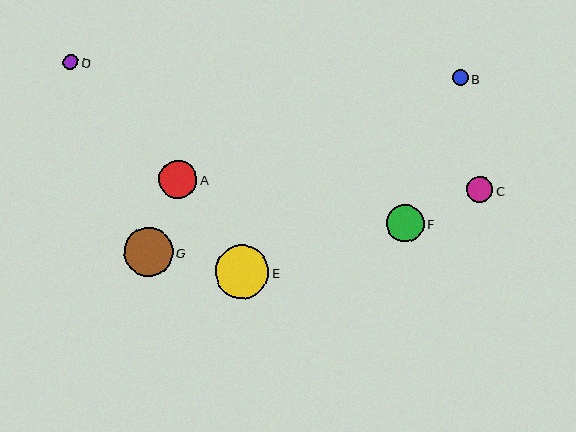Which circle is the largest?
Circle E is the largest with a size of approximately 53 pixels.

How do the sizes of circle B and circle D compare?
Circle B and circle D are approximately the same size.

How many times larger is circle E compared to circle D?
Circle E is approximately 3.5 times the size of circle D.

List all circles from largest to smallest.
From largest to smallest: E, G, A, F, C, B, D.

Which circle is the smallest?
Circle D is the smallest with a size of approximately 15 pixels.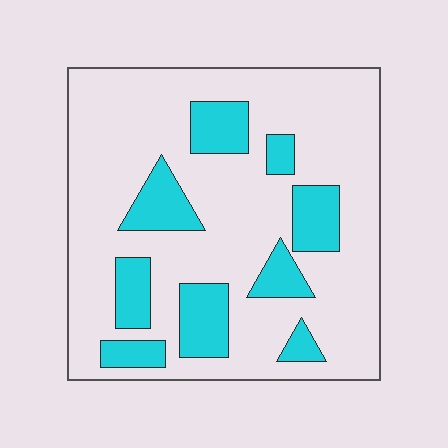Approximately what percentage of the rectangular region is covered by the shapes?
Approximately 25%.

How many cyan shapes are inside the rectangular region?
9.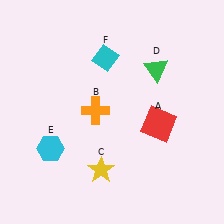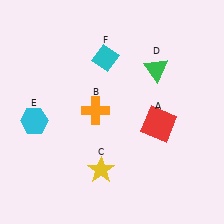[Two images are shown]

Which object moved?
The cyan hexagon (E) moved up.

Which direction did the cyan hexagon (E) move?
The cyan hexagon (E) moved up.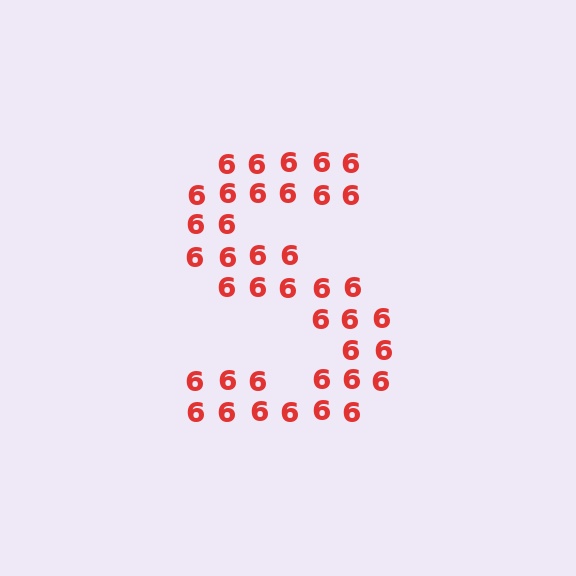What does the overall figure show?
The overall figure shows the letter S.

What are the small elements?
The small elements are digit 6's.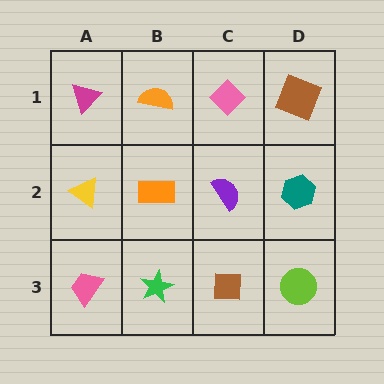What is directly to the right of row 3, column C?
A lime circle.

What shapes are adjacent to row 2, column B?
An orange semicircle (row 1, column B), a green star (row 3, column B), a yellow triangle (row 2, column A), a purple semicircle (row 2, column C).